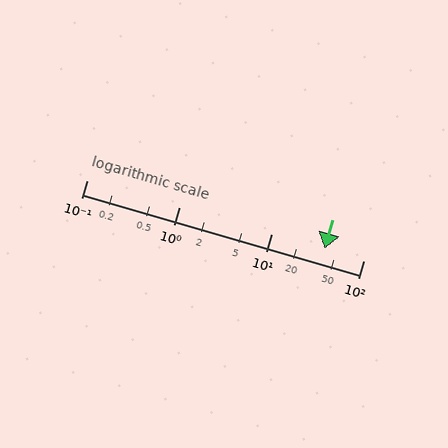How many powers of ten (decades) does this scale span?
The scale spans 3 decades, from 0.1 to 100.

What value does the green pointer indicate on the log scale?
The pointer indicates approximately 38.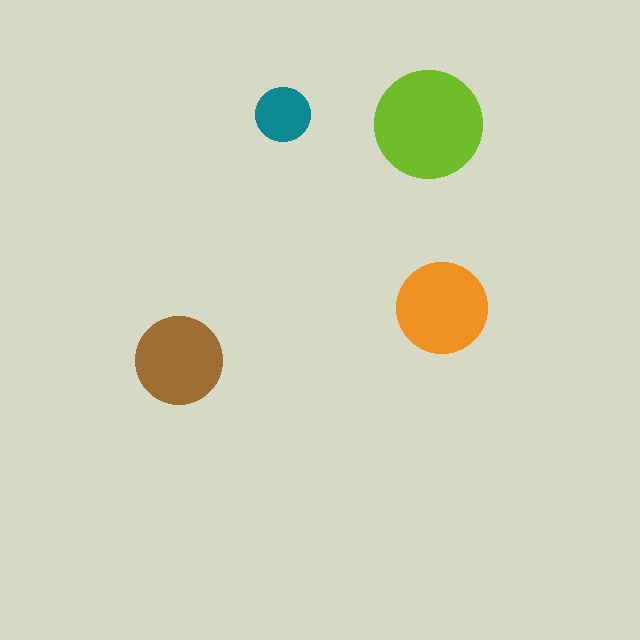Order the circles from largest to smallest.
the lime one, the orange one, the brown one, the teal one.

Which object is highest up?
The teal circle is topmost.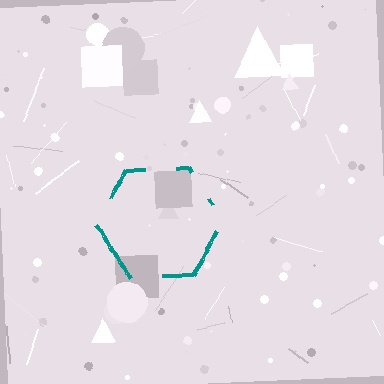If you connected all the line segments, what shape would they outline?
They would outline a hexagon.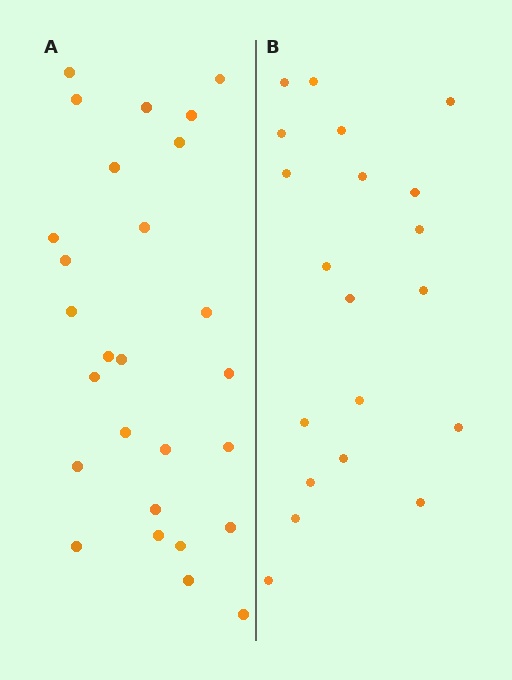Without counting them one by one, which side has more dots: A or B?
Region A (the left region) has more dots.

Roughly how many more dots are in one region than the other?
Region A has roughly 8 or so more dots than region B.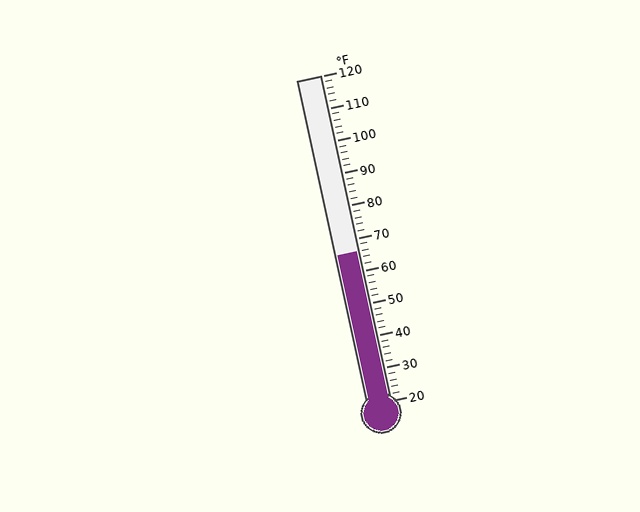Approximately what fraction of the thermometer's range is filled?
The thermometer is filled to approximately 45% of its range.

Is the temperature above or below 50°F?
The temperature is above 50°F.